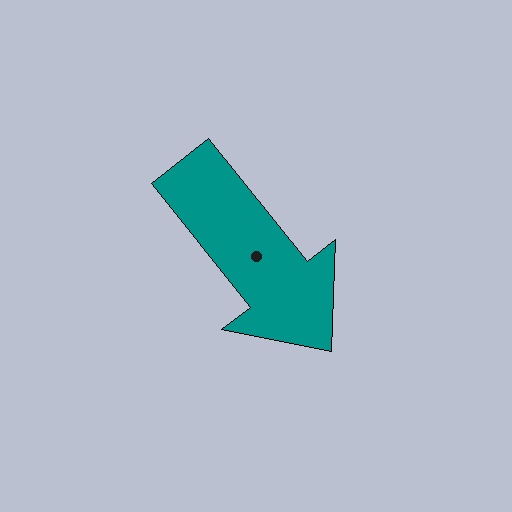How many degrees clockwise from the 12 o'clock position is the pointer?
Approximately 142 degrees.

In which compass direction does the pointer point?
Southeast.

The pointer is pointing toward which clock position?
Roughly 5 o'clock.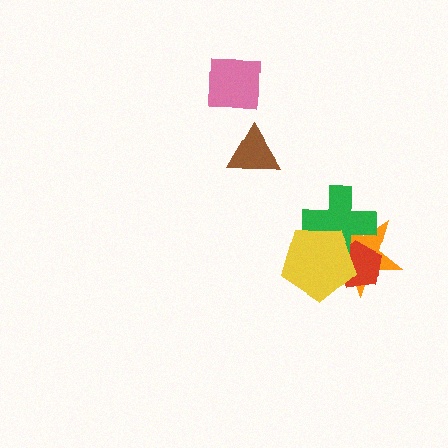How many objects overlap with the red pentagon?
3 objects overlap with the red pentagon.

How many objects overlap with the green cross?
3 objects overlap with the green cross.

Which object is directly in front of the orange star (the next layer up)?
The red pentagon is directly in front of the orange star.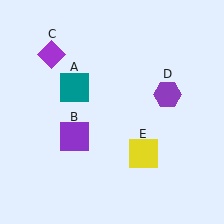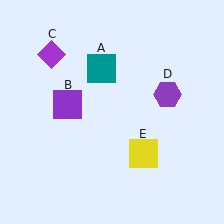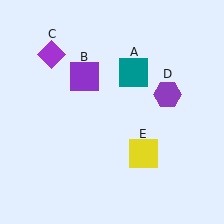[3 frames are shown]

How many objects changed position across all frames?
2 objects changed position: teal square (object A), purple square (object B).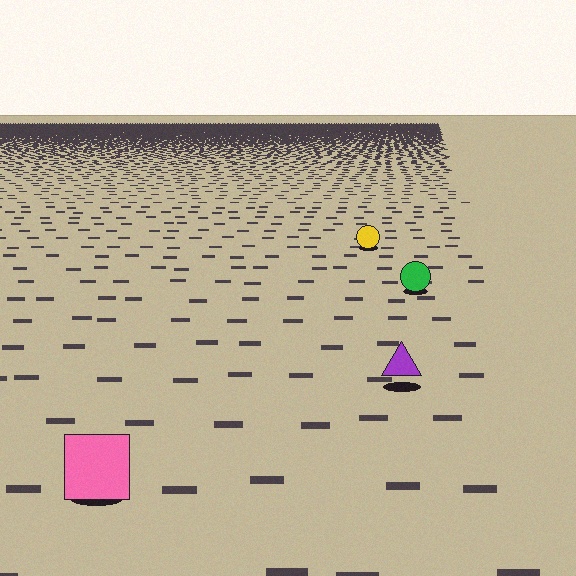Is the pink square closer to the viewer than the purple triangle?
Yes. The pink square is closer — you can tell from the texture gradient: the ground texture is coarser near it.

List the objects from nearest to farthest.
From nearest to farthest: the pink square, the purple triangle, the green circle, the yellow circle.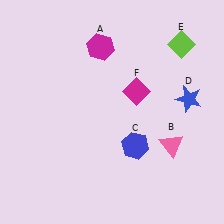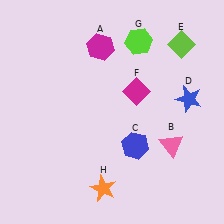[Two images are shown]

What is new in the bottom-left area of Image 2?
An orange star (H) was added in the bottom-left area of Image 2.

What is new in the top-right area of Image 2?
A lime hexagon (G) was added in the top-right area of Image 2.